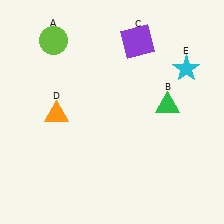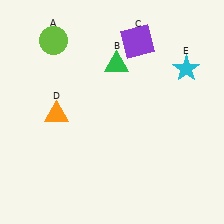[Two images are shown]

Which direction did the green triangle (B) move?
The green triangle (B) moved left.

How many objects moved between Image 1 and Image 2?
1 object moved between the two images.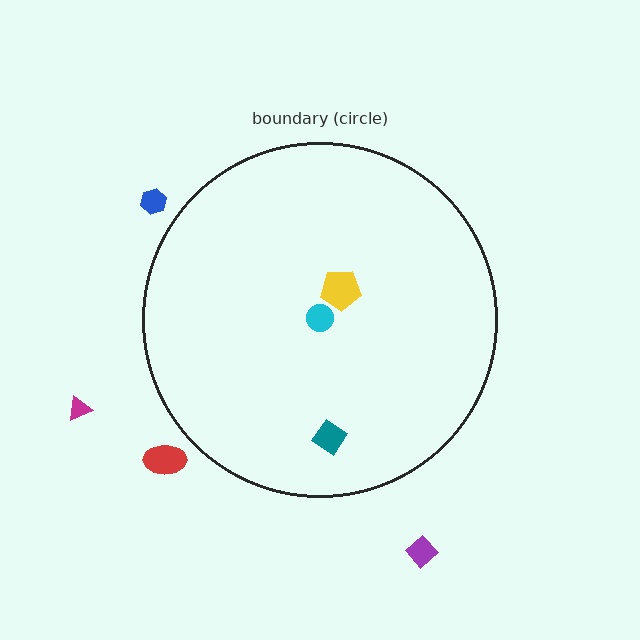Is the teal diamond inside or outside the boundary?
Inside.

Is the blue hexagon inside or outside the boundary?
Outside.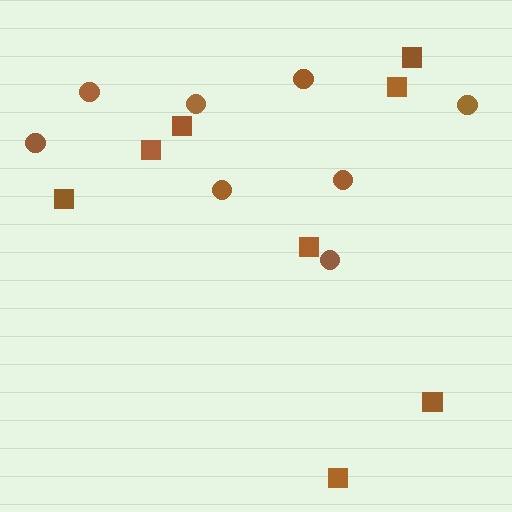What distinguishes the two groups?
There are 2 groups: one group of circles (8) and one group of squares (8).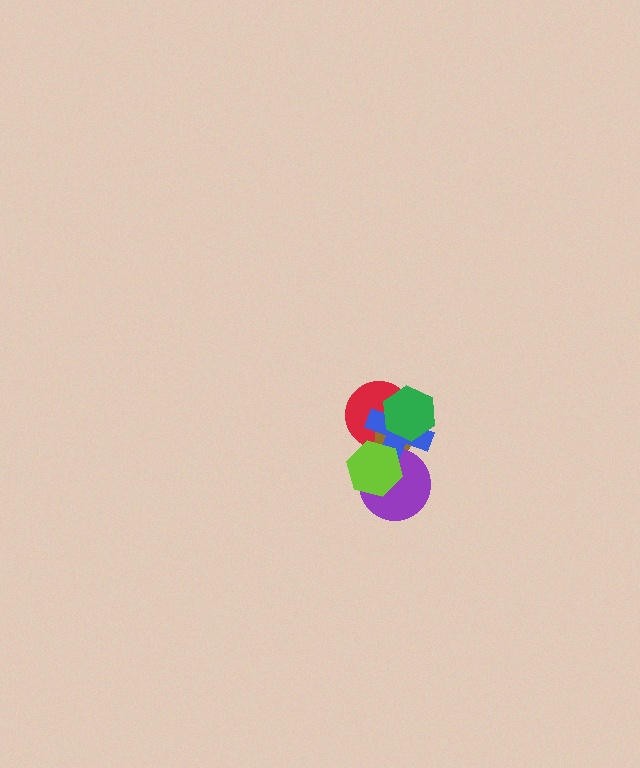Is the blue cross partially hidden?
Yes, it is partially covered by another shape.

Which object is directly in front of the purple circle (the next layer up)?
The blue cross is directly in front of the purple circle.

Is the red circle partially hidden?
Yes, it is partially covered by another shape.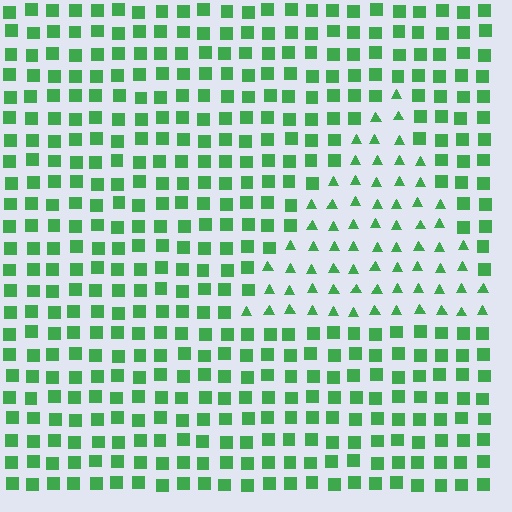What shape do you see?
I see a triangle.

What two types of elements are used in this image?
The image uses triangles inside the triangle region and squares outside it.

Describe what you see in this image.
The image is filled with small green elements arranged in a uniform grid. A triangle-shaped region contains triangles, while the surrounding area contains squares. The boundary is defined purely by the change in element shape.